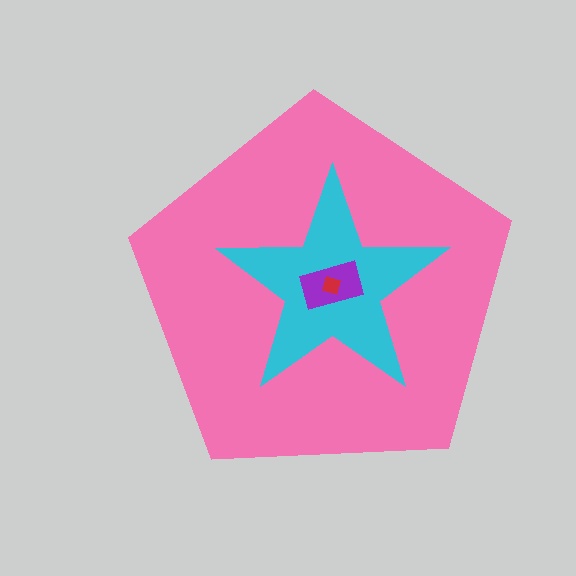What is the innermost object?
The red square.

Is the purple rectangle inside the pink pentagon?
Yes.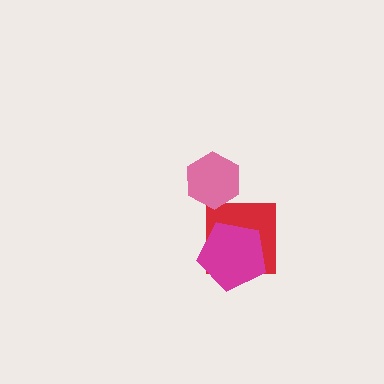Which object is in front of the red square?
The magenta pentagon is in front of the red square.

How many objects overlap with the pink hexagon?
0 objects overlap with the pink hexagon.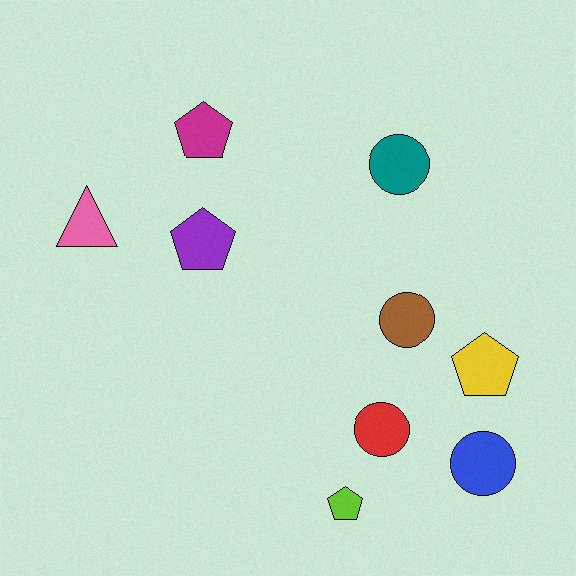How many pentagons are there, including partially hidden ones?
There are 4 pentagons.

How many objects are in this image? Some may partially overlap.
There are 9 objects.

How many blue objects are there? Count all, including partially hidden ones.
There is 1 blue object.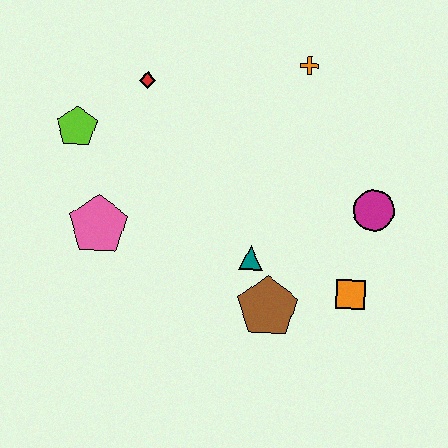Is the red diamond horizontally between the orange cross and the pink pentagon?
Yes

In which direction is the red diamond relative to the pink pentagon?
The red diamond is above the pink pentagon.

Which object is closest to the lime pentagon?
The red diamond is closest to the lime pentagon.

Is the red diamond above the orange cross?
No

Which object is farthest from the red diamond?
The orange square is farthest from the red diamond.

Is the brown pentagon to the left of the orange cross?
Yes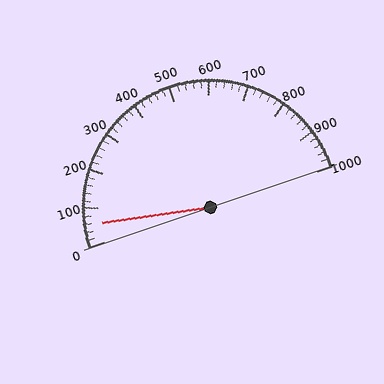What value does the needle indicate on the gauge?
The needle indicates approximately 60.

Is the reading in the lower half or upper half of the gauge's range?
The reading is in the lower half of the range (0 to 1000).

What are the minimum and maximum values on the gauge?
The gauge ranges from 0 to 1000.